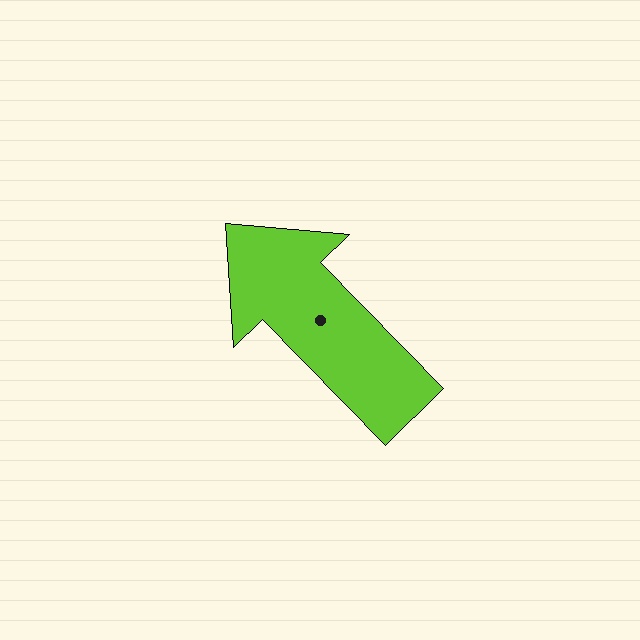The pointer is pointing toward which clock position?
Roughly 11 o'clock.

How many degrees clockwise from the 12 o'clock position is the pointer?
Approximately 316 degrees.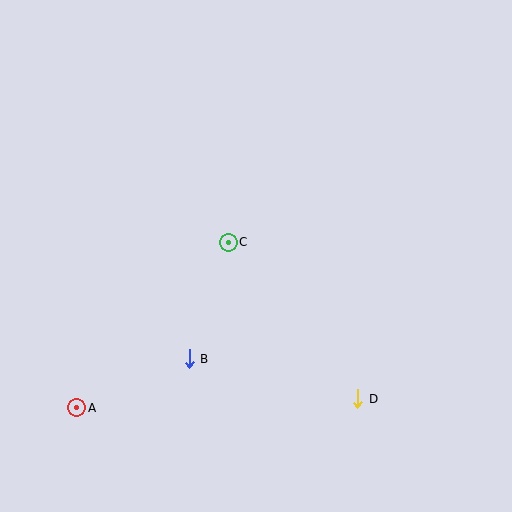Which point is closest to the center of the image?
Point C at (228, 242) is closest to the center.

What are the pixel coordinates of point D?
Point D is at (358, 399).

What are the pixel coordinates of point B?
Point B is at (189, 359).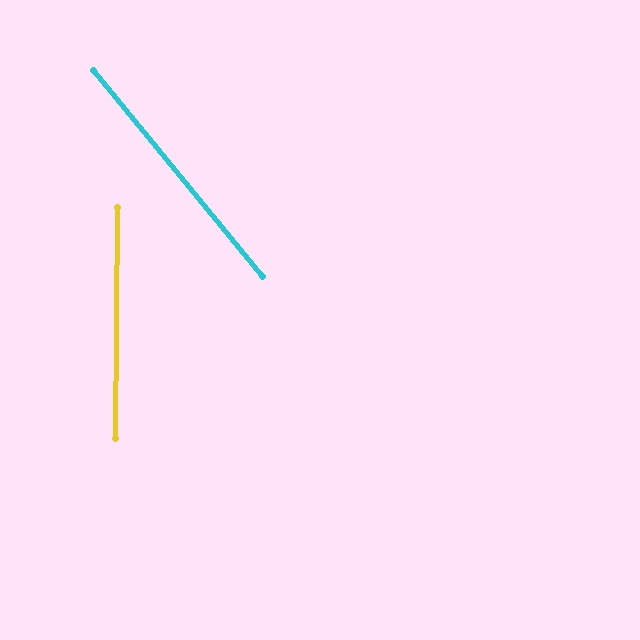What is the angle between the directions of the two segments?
Approximately 40 degrees.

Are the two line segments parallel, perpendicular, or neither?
Neither parallel nor perpendicular — they differ by about 40°.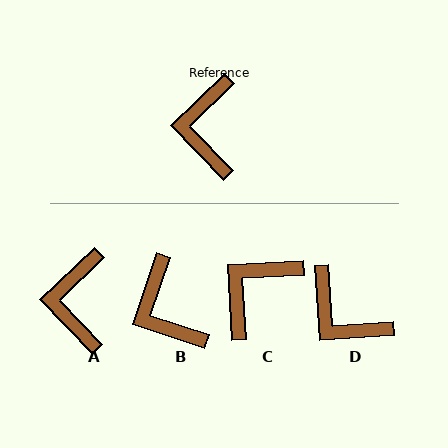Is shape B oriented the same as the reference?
No, it is off by about 28 degrees.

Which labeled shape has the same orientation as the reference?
A.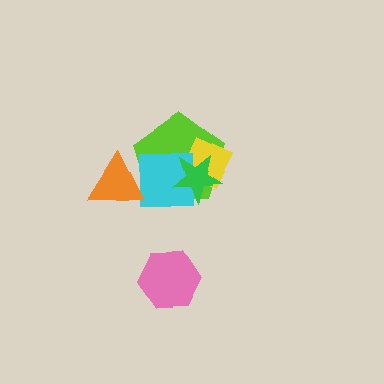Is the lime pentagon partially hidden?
Yes, it is partially covered by another shape.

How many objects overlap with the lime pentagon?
4 objects overlap with the lime pentagon.